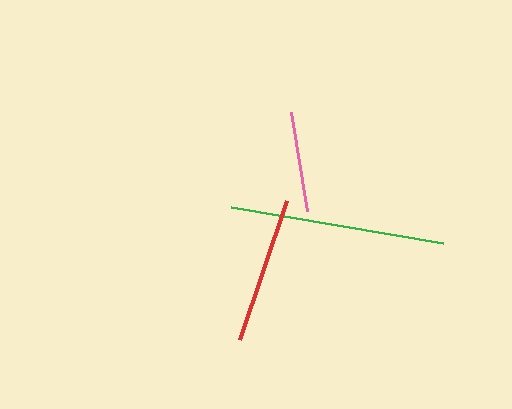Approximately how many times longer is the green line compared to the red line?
The green line is approximately 1.5 times the length of the red line.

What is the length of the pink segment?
The pink segment is approximately 100 pixels long.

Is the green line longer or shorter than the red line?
The green line is longer than the red line.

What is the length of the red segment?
The red segment is approximately 148 pixels long.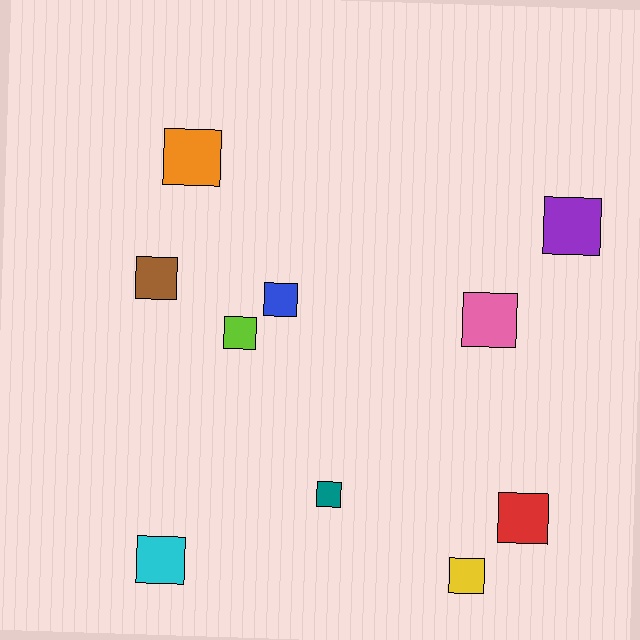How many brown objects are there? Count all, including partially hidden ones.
There is 1 brown object.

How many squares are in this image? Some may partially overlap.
There are 10 squares.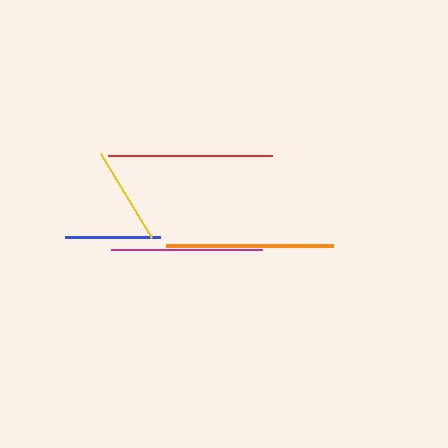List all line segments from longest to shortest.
From longest to shortest: orange, red, magenta, yellow, blue.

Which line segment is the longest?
The orange line is the longest at approximately 168 pixels.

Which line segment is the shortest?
The blue line is the shortest at approximately 96 pixels.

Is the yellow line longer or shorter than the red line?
The red line is longer than the yellow line.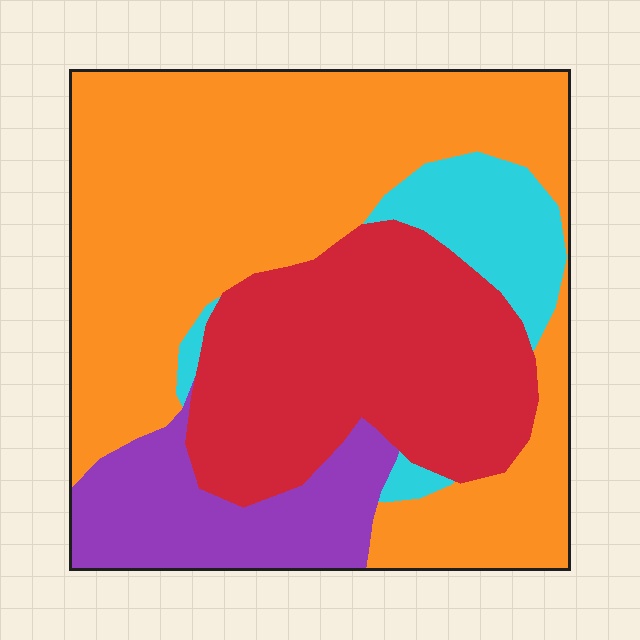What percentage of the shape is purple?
Purple covers about 15% of the shape.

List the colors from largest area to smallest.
From largest to smallest: orange, red, purple, cyan.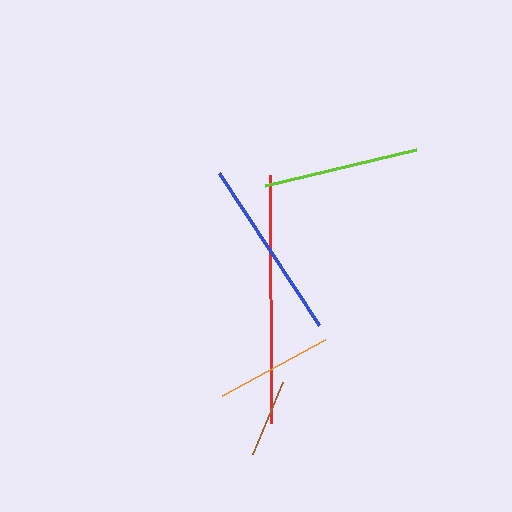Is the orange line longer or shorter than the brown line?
The orange line is longer than the brown line.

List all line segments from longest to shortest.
From longest to shortest: red, blue, lime, orange, brown.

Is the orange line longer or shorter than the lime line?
The lime line is longer than the orange line.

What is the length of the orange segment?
The orange segment is approximately 116 pixels long.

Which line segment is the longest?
The red line is the longest at approximately 248 pixels.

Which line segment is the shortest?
The brown line is the shortest at approximately 78 pixels.